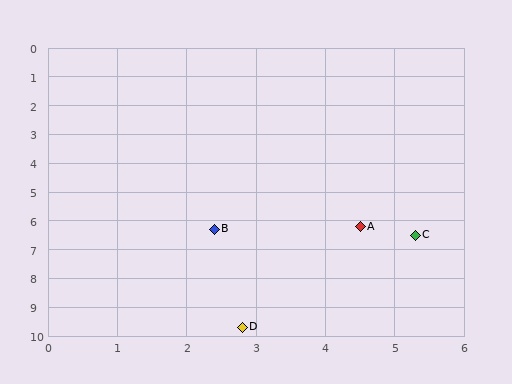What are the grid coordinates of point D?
Point D is at approximately (2.8, 9.7).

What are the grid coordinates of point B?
Point B is at approximately (2.4, 6.3).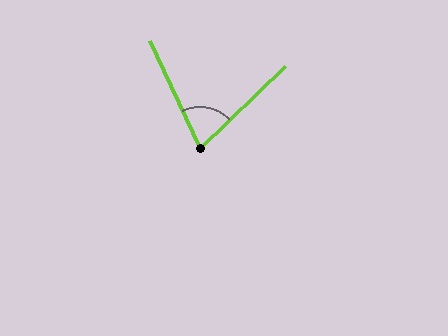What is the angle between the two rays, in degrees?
Approximately 71 degrees.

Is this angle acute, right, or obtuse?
It is acute.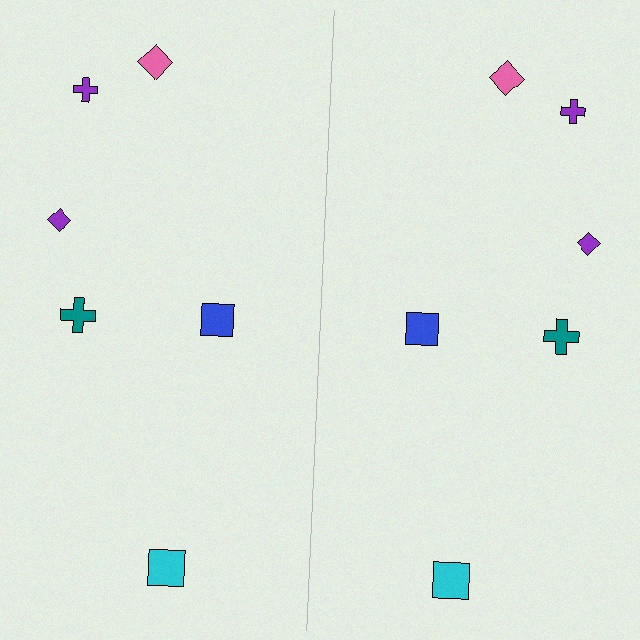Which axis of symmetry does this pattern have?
The pattern has a vertical axis of symmetry running through the center of the image.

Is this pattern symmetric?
Yes, this pattern has bilateral (reflection) symmetry.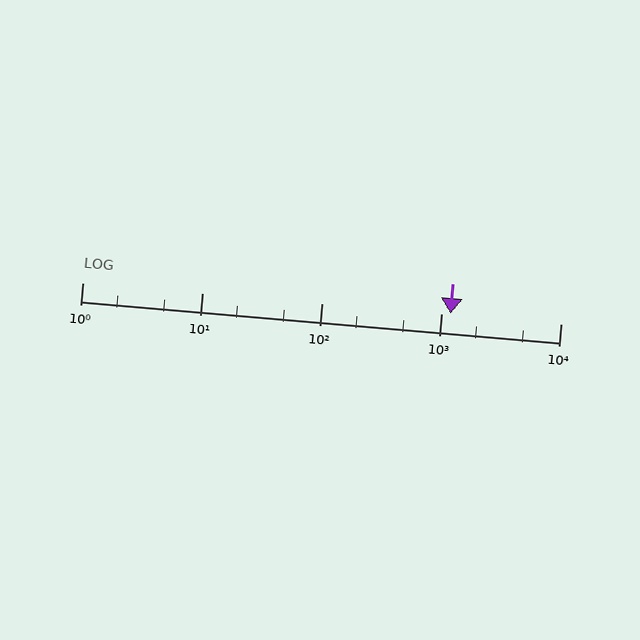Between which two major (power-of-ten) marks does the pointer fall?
The pointer is between 1000 and 10000.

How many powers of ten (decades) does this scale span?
The scale spans 4 decades, from 1 to 10000.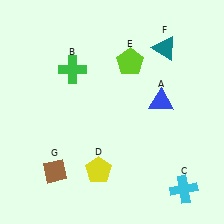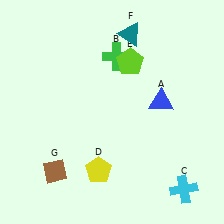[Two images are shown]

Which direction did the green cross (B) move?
The green cross (B) moved right.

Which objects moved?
The objects that moved are: the green cross (B), the teal triangle (F).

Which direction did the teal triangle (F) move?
The teal triangle (F) moved left.